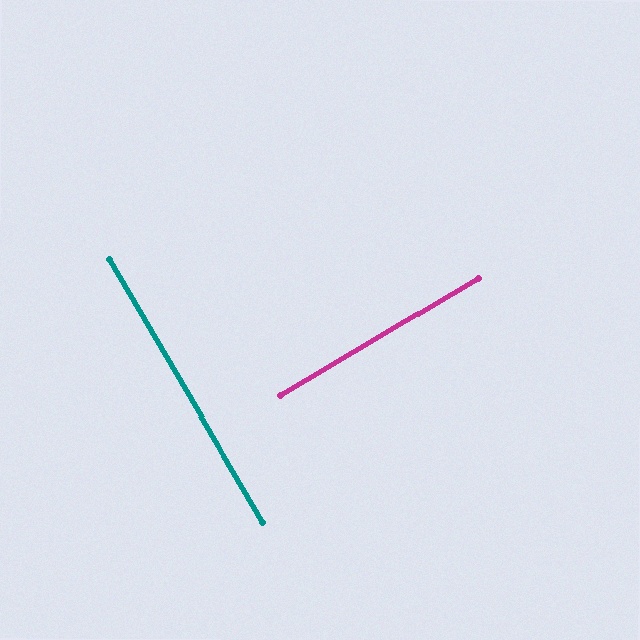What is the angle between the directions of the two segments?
Approximately 90 degrees.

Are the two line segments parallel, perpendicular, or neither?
Perpendicular — they meet at approximately 90°.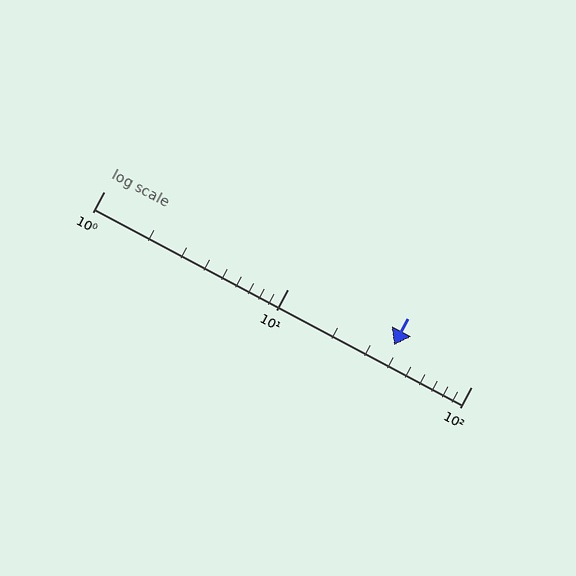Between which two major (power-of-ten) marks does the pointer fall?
The pointer is between 10 and 100.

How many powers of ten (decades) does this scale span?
The scale spans 2 decades, from 1 to 100.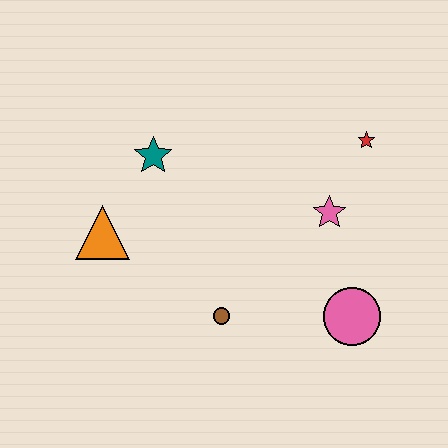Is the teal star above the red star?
No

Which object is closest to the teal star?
The orange triangle is closest to the teal star.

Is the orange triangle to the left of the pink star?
Yes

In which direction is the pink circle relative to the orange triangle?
The pink circle is to the right of the orange triangle.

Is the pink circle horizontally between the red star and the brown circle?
Yes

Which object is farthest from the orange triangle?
The red star is farthest from the orange triangle.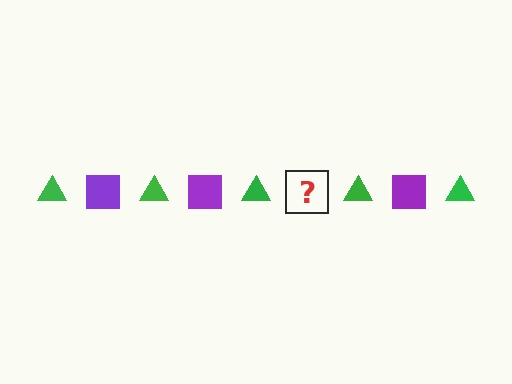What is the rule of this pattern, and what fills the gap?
The rule is that the pattern alternates between green triangle and purple square. The gap should be filled with a purple square.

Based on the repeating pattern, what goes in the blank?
The blank should be a purple square.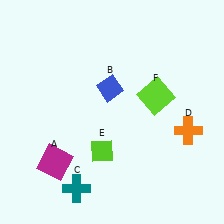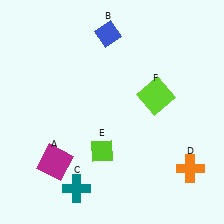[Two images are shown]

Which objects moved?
The objects that moved are: the blue diamond (B), the orange cross (D).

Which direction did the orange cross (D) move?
The orange cross (D) moved down.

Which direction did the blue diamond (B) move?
The blue diamond (B) moved up.